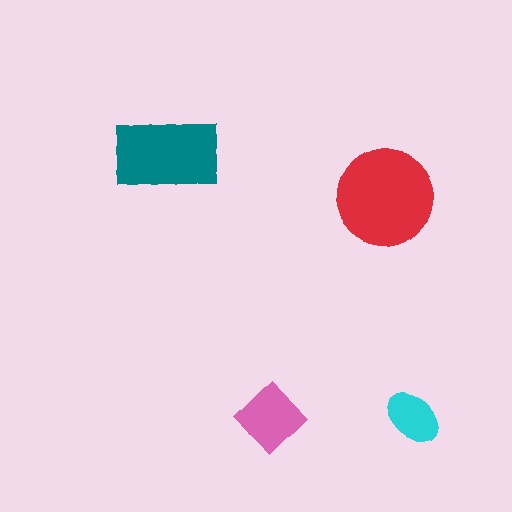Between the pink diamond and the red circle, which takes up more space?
The red circle.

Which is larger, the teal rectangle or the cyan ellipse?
The teal rectangle.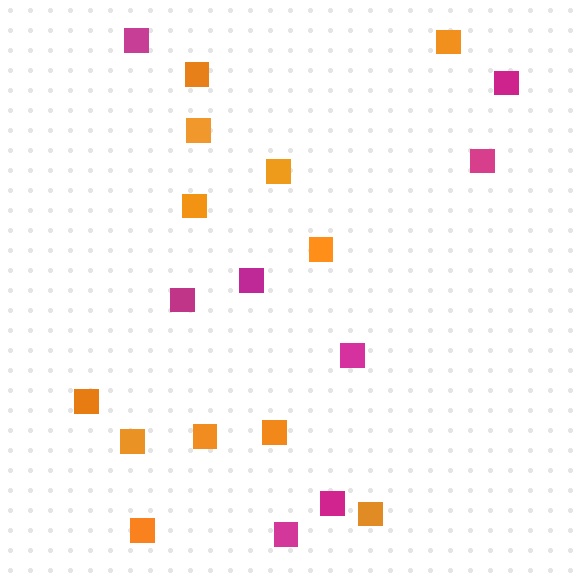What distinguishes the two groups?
There are 2 groups: one group of orange squares (12) and one group of magenta squares (8).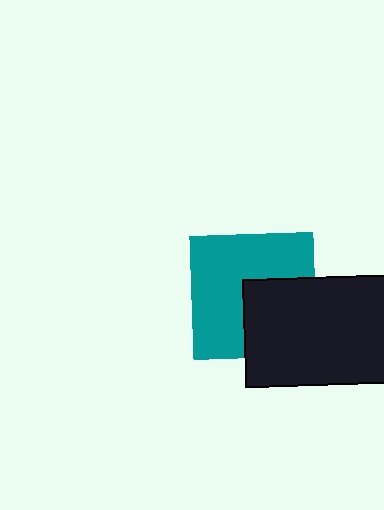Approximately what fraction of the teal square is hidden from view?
Roughly 37% of the teal square is hidden behind the black rectangle.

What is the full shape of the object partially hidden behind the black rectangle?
The partially hidden object is a teal square.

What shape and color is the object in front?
The object in front is a black rectangle.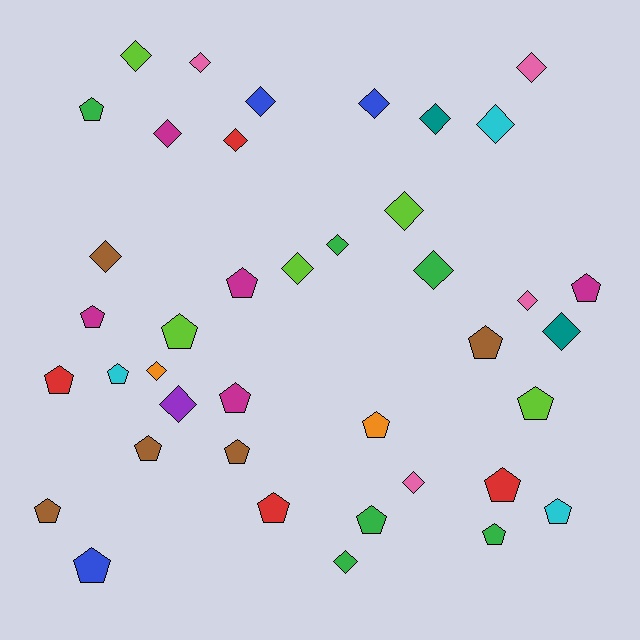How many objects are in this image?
There are 40 objects.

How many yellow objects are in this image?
There are no yellow objects.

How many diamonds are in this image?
There are 20 diamonds.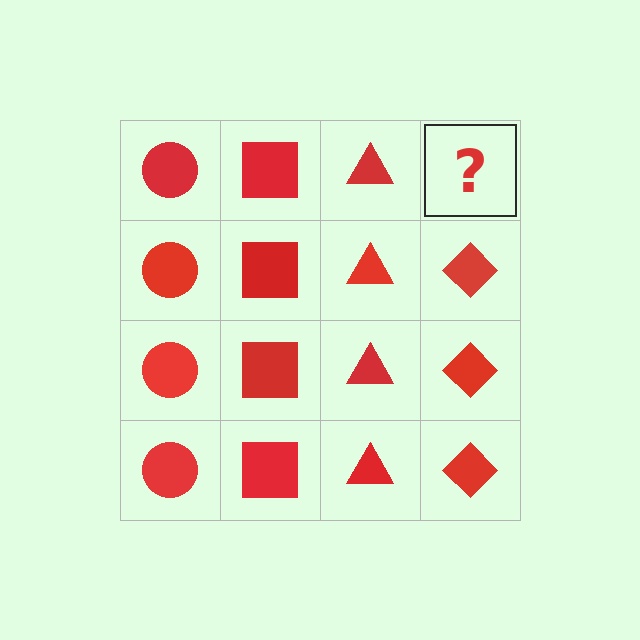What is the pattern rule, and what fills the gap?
The rule is that each column has a consistent shape. The gap should be filled with a red diamond.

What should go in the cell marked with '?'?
The missing cell should contain a red diamond.